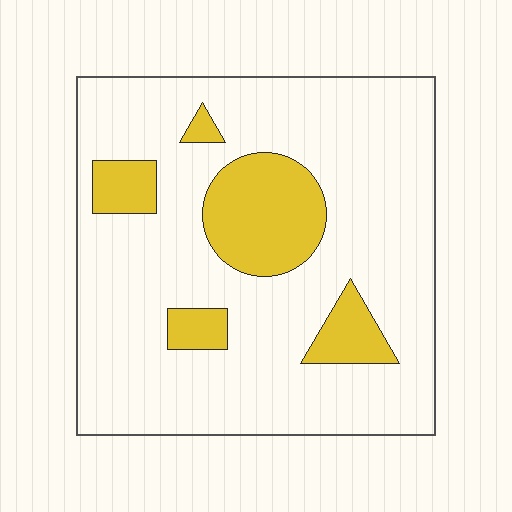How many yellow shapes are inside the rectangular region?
5.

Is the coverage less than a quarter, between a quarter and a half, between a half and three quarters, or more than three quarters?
Less than a quarter.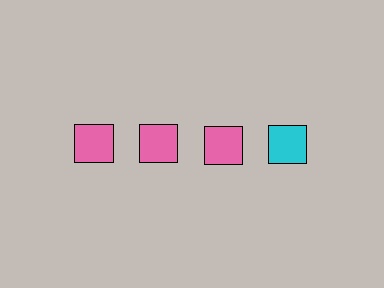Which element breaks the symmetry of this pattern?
The cyan square in the top row, second from right column breaks the symmetry. All other shapes are pink squares.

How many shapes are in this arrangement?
There are 4 shapes arranged in a grid pattern.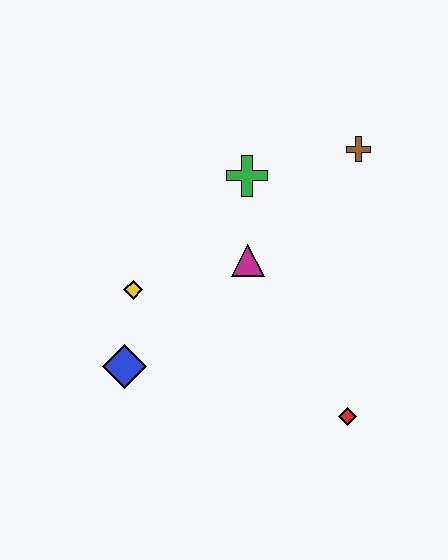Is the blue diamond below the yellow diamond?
Yes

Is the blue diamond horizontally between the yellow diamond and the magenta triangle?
No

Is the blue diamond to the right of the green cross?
No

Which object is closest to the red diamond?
The magenta triangle is closest to the red diamond.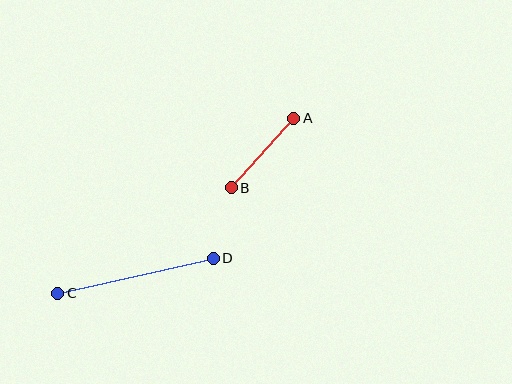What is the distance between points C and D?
The distance is approximately 160 pixels.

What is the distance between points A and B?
The distance is approximately 93 pixels.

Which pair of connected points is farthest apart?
Points C and D are farthest apart.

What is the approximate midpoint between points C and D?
The midpoint is at approximately (135, 276) pixels.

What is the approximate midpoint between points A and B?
The midpoint is at approximately (263, 153) pixels.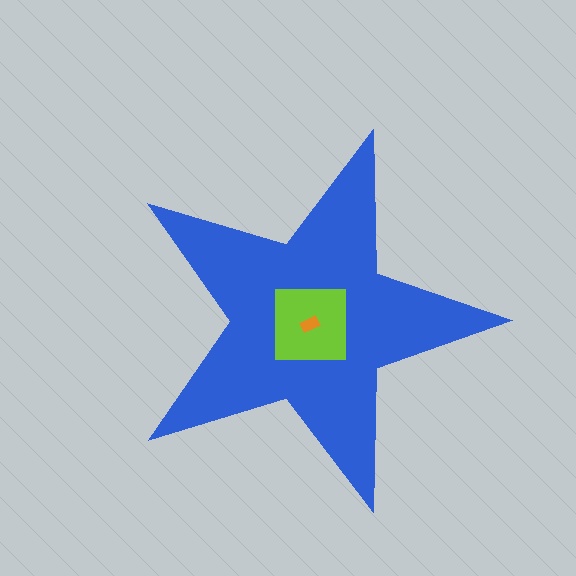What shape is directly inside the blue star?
The lime square.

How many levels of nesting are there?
3.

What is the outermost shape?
The blue star.